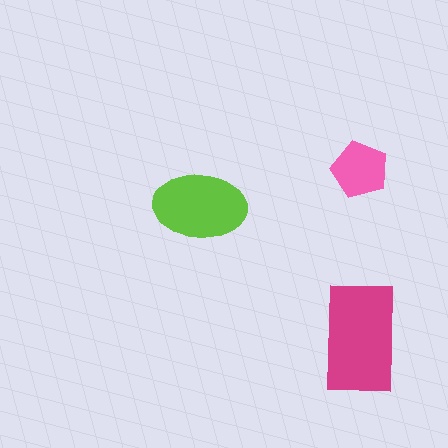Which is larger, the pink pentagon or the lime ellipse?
The lime ellipse.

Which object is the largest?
The magenta rectangle.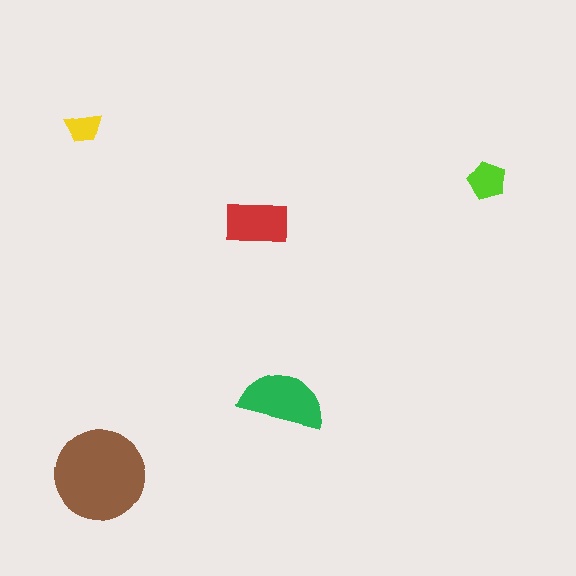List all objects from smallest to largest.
The yellow trapezoid, the lime pentagon, the red rectangle, the green semicircle, the brown circle.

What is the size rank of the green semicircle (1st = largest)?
2nd.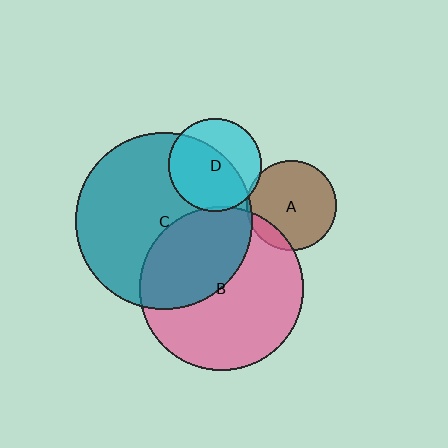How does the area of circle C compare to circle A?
Approximately 3.8 times.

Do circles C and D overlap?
Yes.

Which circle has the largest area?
Circle C (teal).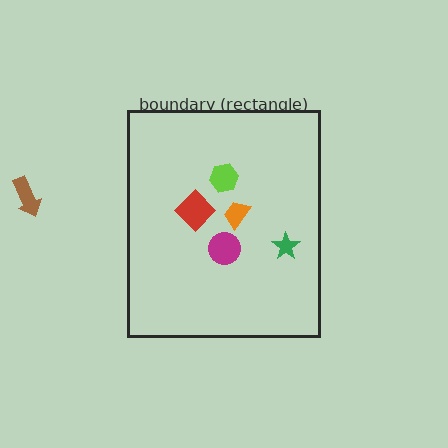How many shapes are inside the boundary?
5 inside, 1 outside.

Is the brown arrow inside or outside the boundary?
Outside.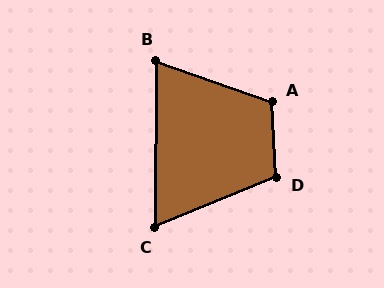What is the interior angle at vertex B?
Approximately 71 degrees (acute).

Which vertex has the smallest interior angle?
C, at approximately 68 degrees.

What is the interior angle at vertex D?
Approximately 109 degrees (obtuse).